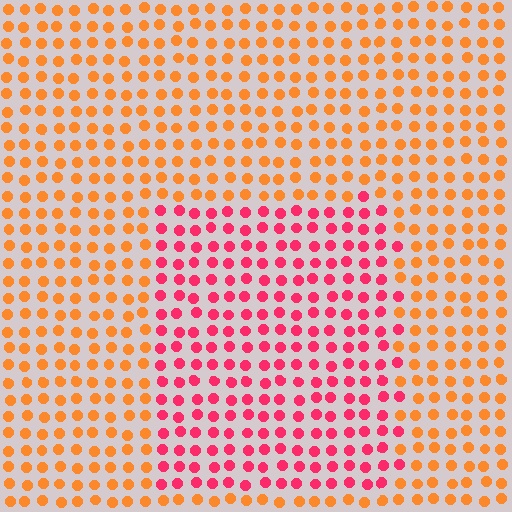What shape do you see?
I see a rectangle.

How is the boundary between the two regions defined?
The boundary is defined purely by a slight shift in hue (about 46 degrees). Spacing, size, and orientation are identical on both sides.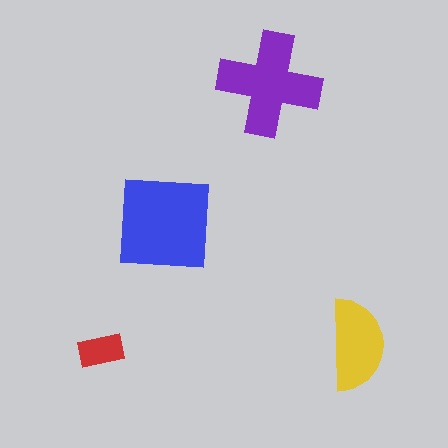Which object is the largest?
The blue square.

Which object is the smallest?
The red rectangle.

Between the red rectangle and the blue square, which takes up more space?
The blue square.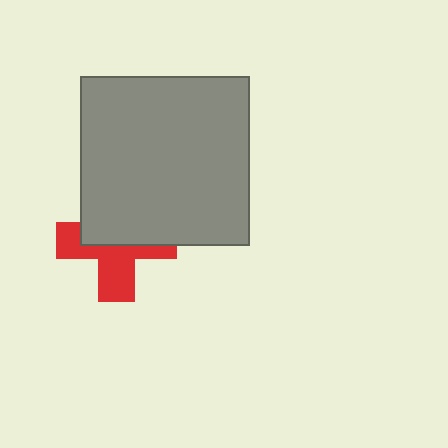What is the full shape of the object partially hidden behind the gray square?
The partially hidden object is a red cross.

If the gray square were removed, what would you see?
You would see the complete red cross.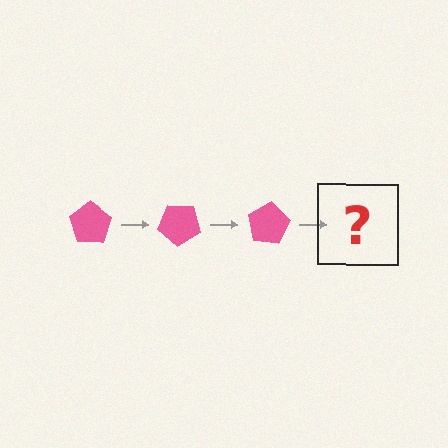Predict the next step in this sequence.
The next step is a pink pentagon rotated 120 degrees.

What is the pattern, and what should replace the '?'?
The pattern is that the pentagon rotates 40 degrees each step. The '?' should be a pink pentagon rotated 120 degrees.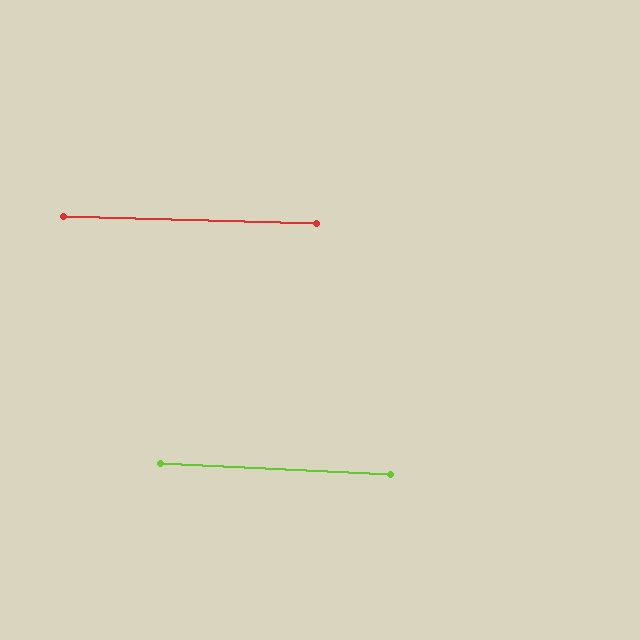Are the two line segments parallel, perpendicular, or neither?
Parallel — their directions differ by only 1.1°.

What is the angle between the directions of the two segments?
Approximately 1 degree.